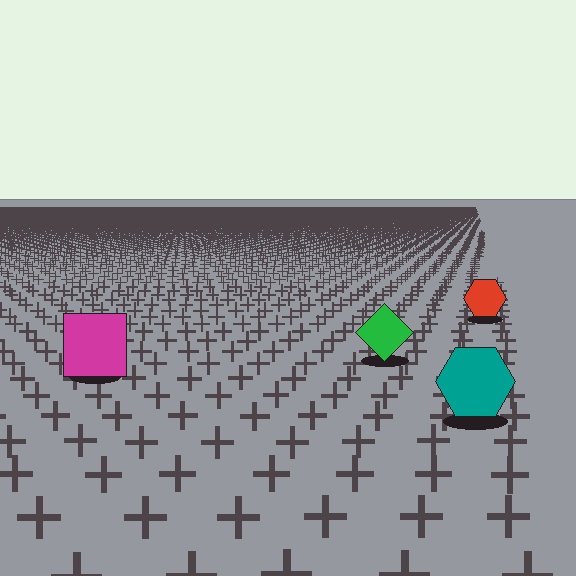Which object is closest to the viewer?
The teal hexagon is closest. The texture marks near it are larger and more spread out.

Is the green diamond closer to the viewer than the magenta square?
No. The magenta square is closer — you can tell from the texture gradient: the ground texture is coarser near it.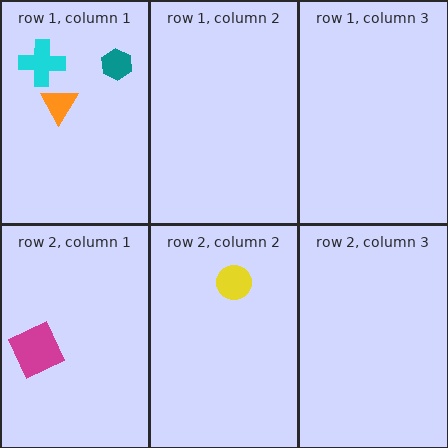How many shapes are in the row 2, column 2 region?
1.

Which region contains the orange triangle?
The row 1, column 1 region.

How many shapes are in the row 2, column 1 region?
1.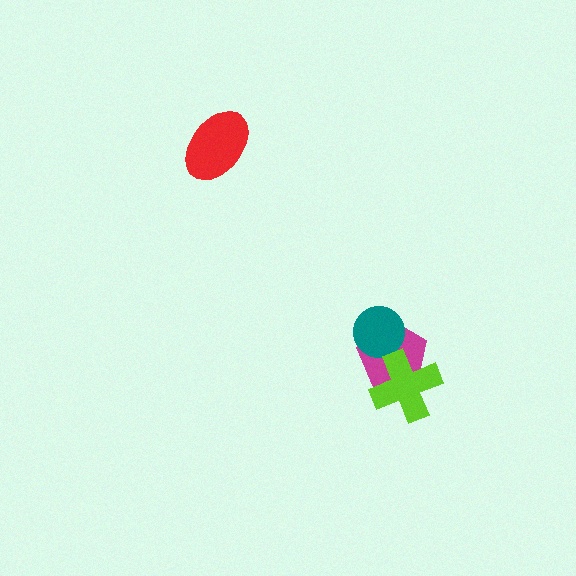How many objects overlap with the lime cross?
1 object overlaps with the lime cross.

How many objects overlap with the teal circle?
1 object overlaps with the teal circle.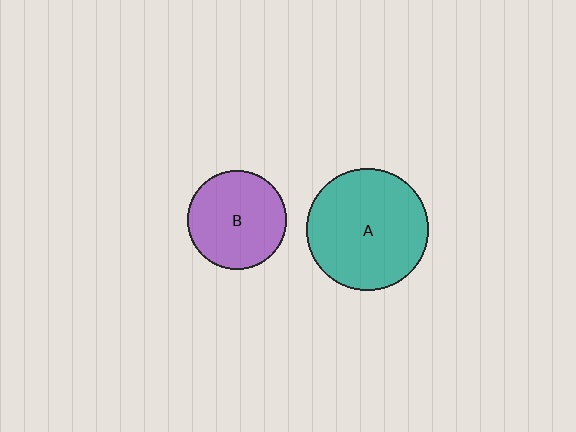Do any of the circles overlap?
No, none of the circles overlap.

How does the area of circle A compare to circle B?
Approximately 1.5 times.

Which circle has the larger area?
Circle A (teal).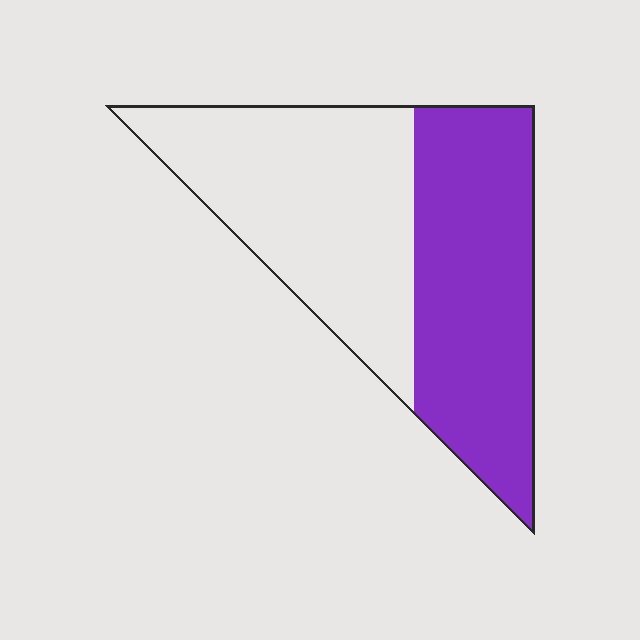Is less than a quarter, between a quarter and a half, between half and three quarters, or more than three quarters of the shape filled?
Between a quarter and a half.